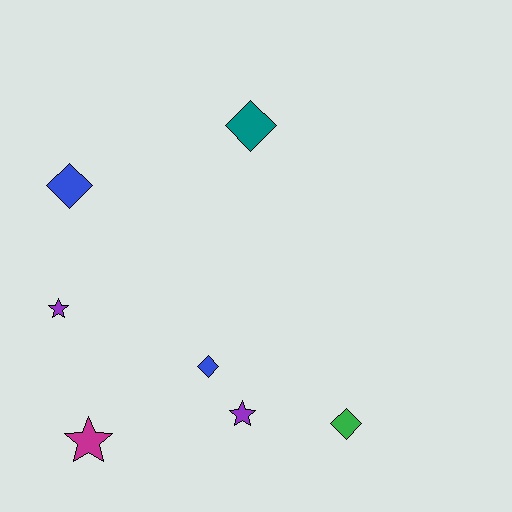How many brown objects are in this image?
There are no brown objects.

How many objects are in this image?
There are 7 objects.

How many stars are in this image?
There are 3 stars.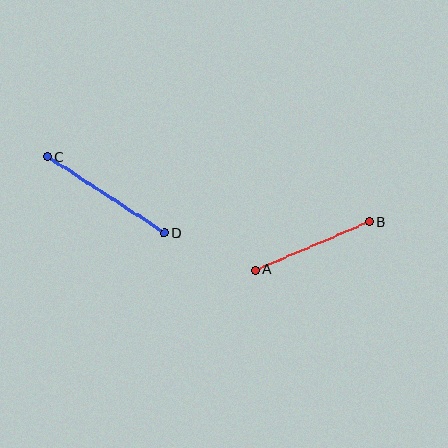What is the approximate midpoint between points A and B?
The midpoint is at approximately (312, 246) pixels.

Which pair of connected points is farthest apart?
Points C and D are farthest apart.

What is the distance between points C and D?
The distance is approximately 140 pixels.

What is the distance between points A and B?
The distance is approximately 123 pixels.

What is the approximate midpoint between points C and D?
The midpoint is at approximately (106, 195) pixels.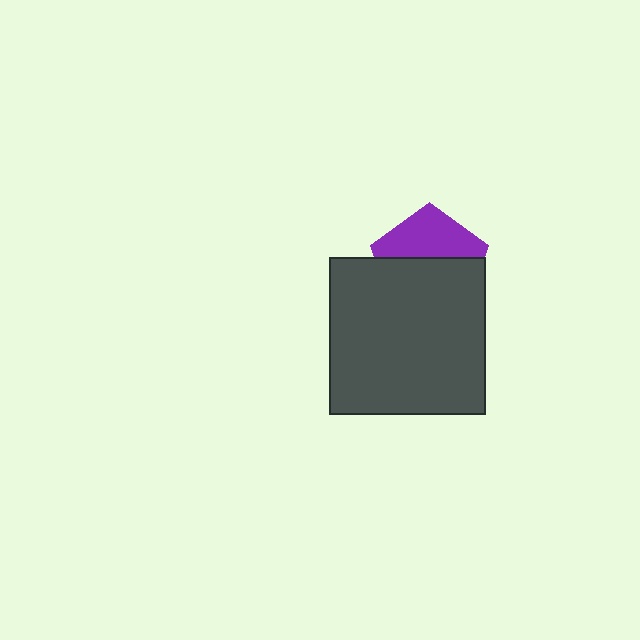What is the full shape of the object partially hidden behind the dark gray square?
The partially hidden object is a purple pentagon.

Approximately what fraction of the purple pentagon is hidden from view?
Roughly 58% of the purple pentagon is hidden behind the dark gray square.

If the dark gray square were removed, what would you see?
You would see the complete purple pentagon.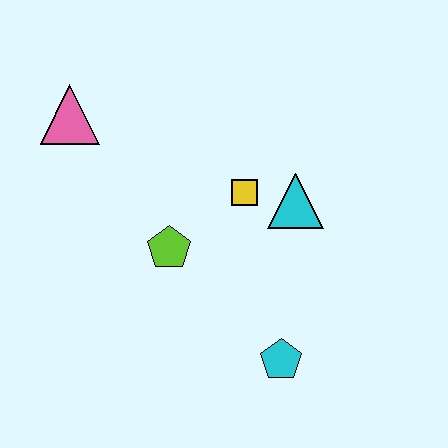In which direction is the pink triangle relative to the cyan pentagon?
The pink triangle is above the cyan pentagon.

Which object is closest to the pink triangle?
The lime pentagon is closest to the pink triangle.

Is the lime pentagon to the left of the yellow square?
Yes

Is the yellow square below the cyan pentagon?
No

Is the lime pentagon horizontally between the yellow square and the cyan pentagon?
No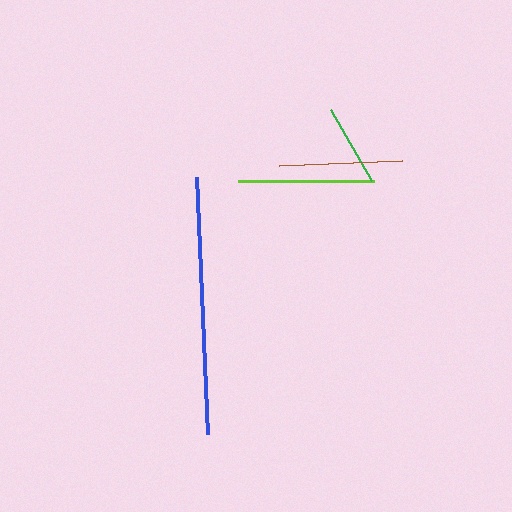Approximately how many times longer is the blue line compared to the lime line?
The blue line is approximately 1.9 times the length of the lime line.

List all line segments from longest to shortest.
From longest to shortest: blue, lime, brown, green.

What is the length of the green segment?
The green segment is approximately 82 pixels long.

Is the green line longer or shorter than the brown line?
The brown line is longer than the green line.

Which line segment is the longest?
The blue line is the longest at approximately 257 pixels.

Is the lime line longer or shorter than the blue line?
The blue line is longer than the lime line.